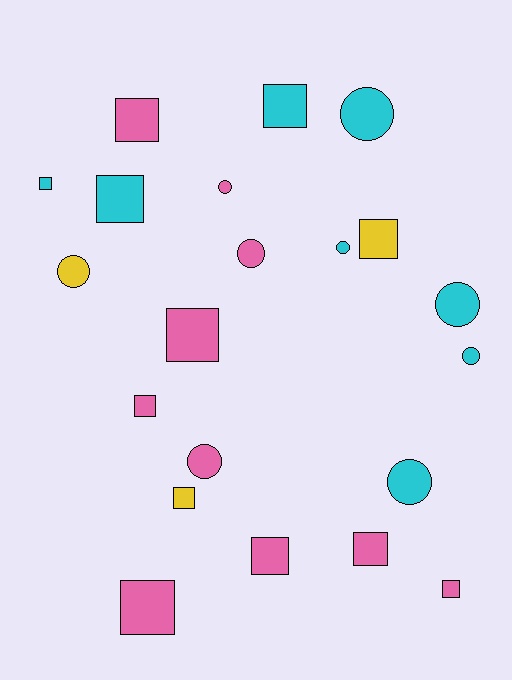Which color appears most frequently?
Pink, with 10 objects.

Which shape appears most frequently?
Square, with 12 objects.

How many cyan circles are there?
There are 5 cyan circles.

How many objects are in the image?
There are 21 objects.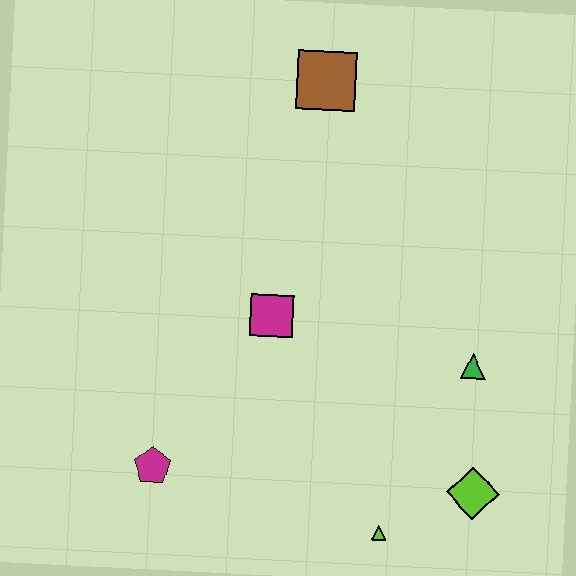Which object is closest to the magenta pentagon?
The magenta square is closest to the magenta pentagon.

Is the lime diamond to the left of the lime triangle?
No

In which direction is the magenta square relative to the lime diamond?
The magenta square is to the left of the lime diamond.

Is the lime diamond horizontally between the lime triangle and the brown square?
No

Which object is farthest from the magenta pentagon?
The brown square is farthest from the magenta pentagon.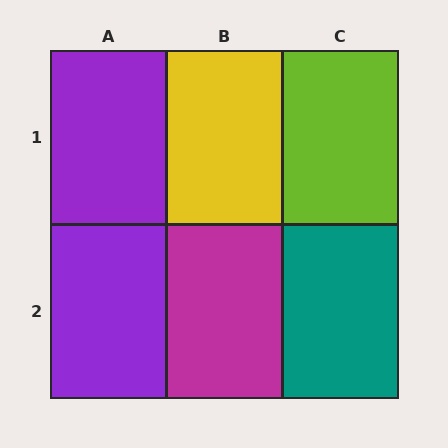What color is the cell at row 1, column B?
Yellow.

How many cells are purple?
2 cells are purple.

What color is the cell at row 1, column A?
Purple.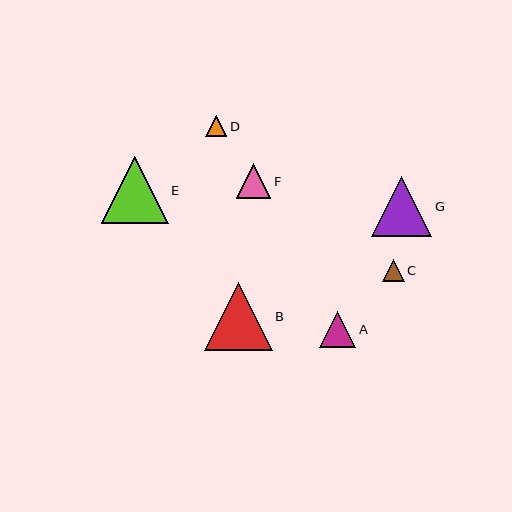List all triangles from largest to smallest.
From largest to smallest: B, E, G, A, F, C, D.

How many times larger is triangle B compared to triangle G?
Triangle B is approximately 1.1 times the size of triangle G.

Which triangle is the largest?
Triangle B is the largest with a size of approximately 68 pixels.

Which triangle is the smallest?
Triangle D is the smallest with a size of approximately 21 pixels.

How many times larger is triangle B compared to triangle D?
Triangle B is approximately 3.2 times the size of triangle D.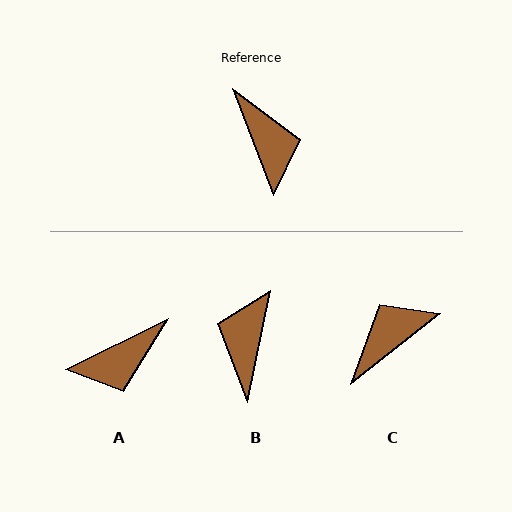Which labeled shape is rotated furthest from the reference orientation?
B, about 147 degrees away.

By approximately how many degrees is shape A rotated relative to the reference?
Approximately 85 degrees clockwise.